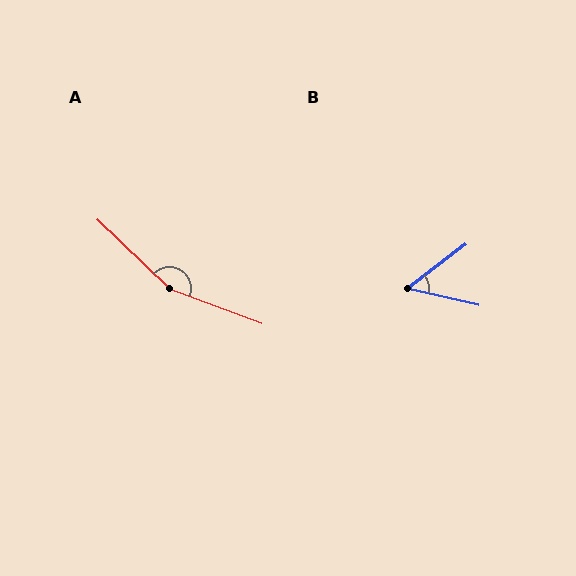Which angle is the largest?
A, at approximately 157 degrees.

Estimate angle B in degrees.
Approximately 50 degrees.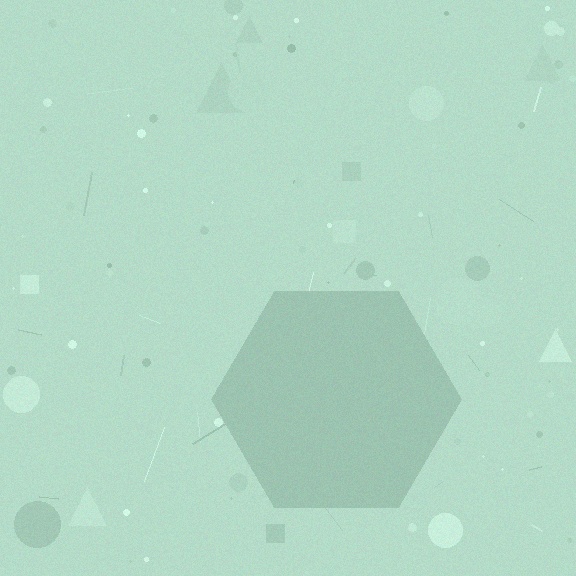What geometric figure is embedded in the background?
A hexagon is embedded in the background.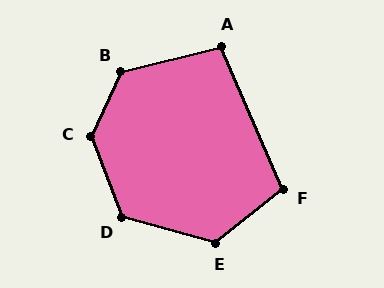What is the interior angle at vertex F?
Approximately 105 degrees (obtuse).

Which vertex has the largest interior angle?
C, at approximately 134 degrees.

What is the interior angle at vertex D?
Approximately 126 degrees (obtuse).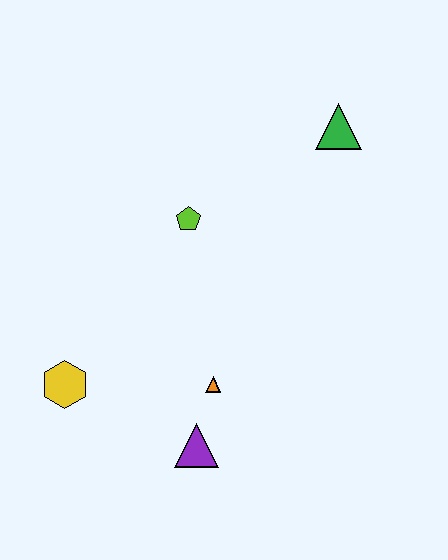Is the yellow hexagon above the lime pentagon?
No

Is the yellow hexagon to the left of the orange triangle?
Yes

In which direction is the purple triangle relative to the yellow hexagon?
The purple triangle is to the right of the yellow hexagon.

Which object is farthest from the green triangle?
The yellow hexagon is farthest from the green triangle.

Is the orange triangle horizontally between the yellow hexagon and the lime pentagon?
No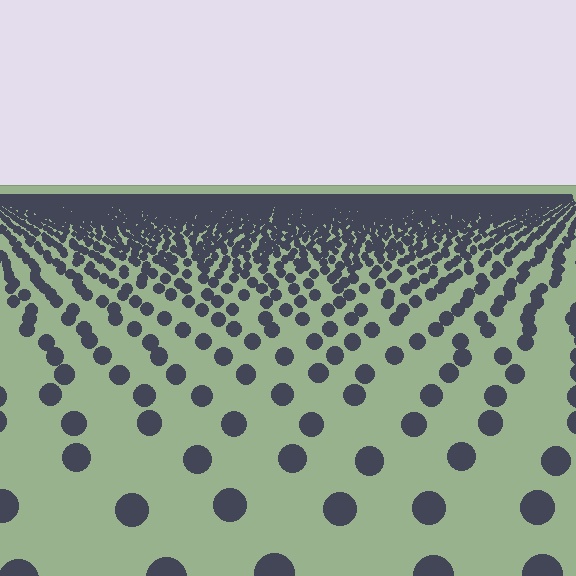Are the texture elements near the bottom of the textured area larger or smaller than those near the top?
Larger. Near the bottom, elements are closer to the viewer and appear at a bigger on-screen size.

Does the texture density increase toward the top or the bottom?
Density increases toward the top.